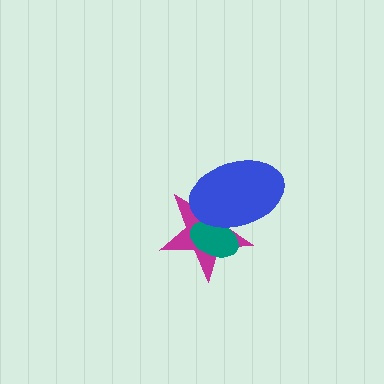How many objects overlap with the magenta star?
2 objects overlap with the magenta star.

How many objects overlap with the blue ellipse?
2 objects overlap with the blue ellipse.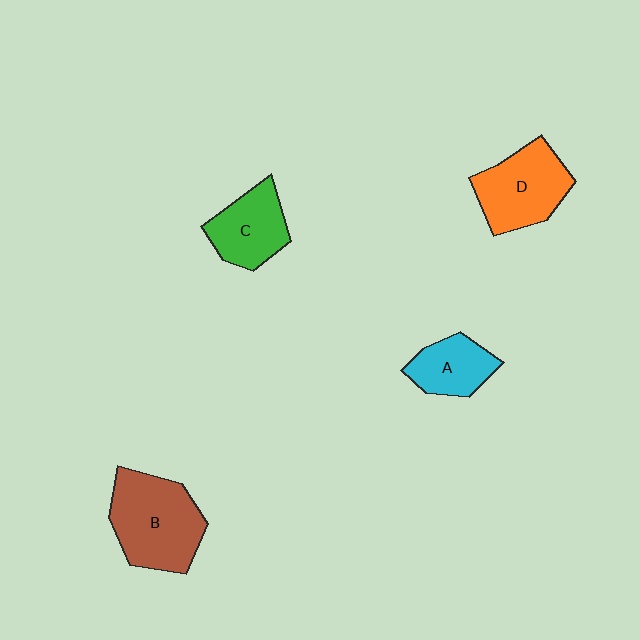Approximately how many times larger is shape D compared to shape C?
Approximately 1.3 times.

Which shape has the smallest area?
Shape A (cyan).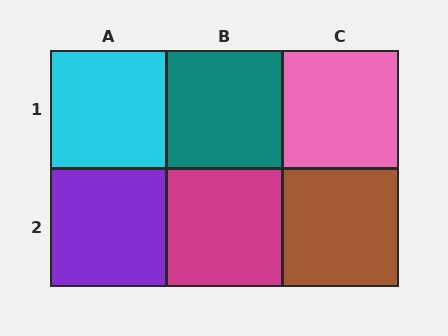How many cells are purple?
1 cell is purple.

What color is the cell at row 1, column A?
Cyan.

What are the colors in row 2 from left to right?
Purple, magenta, brown.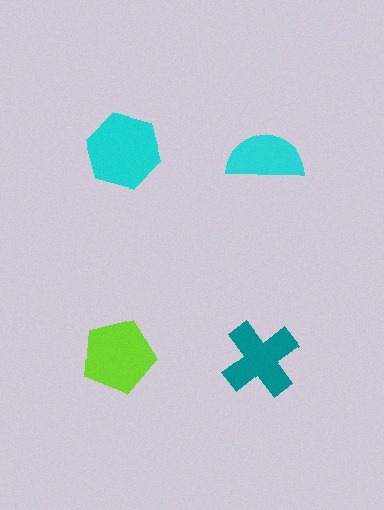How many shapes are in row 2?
2 shapes.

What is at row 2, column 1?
A lime pentagon.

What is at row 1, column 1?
A cyan hexagon.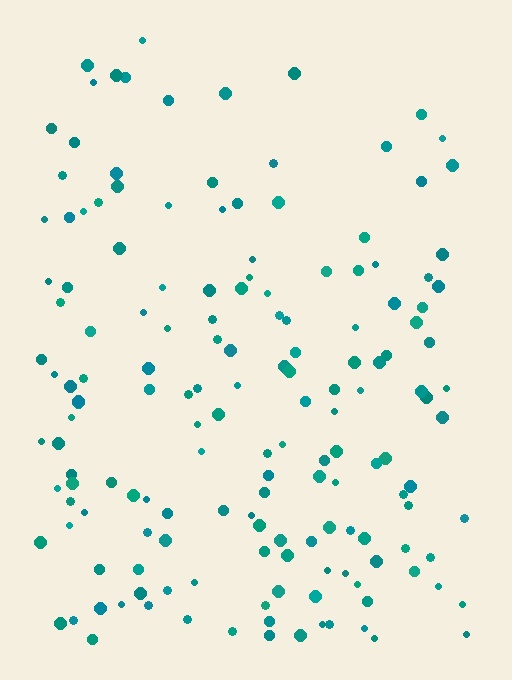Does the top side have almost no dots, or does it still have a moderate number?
Still a moderate number, just noticeably fewer than the bottom.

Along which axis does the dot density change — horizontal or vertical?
Vertical.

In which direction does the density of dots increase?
From top to bottom, with the bottom side densest.